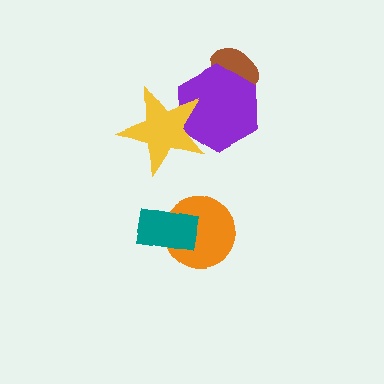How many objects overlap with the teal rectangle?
1 object overlaps with the teal rectangle.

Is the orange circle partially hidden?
Yes, it is partially covered by another shape.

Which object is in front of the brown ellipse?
The purple hexagon is in front of the brown ellipse.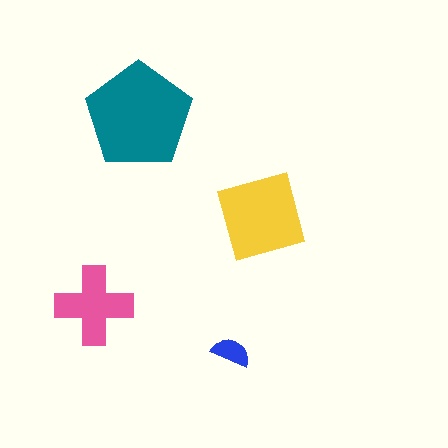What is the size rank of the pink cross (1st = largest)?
3rd.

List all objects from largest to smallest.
The teal pentagon, the yellow square, the pink cross, the blue semicircle.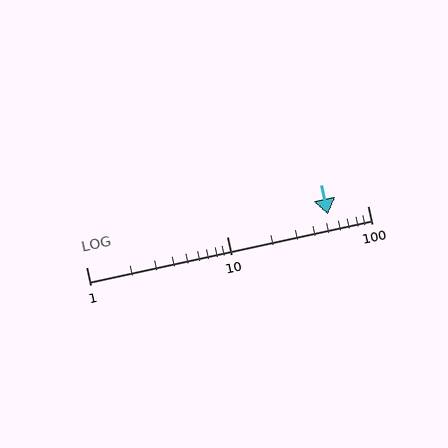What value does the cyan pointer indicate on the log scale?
The pointer indicates approximately 52.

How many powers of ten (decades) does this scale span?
The scale spans 2 decades, from 1 to 100.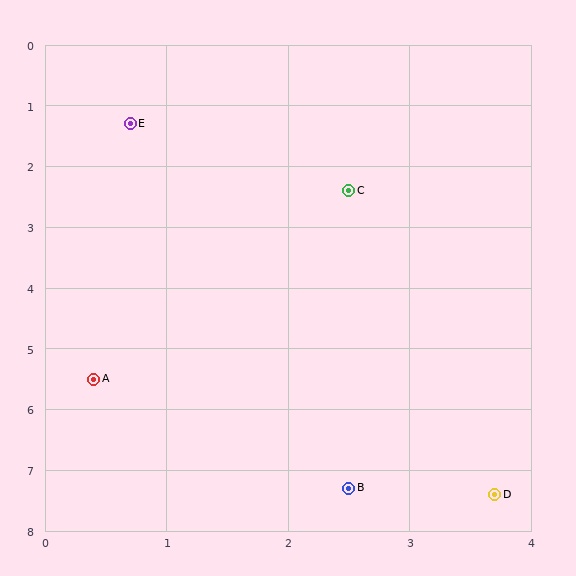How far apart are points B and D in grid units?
Points B and D are about 1.2 grid units apart.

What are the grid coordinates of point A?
Point A is at approximately (0.4, 5.5).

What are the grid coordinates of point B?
Point B is at approximately (2.5, 7.3).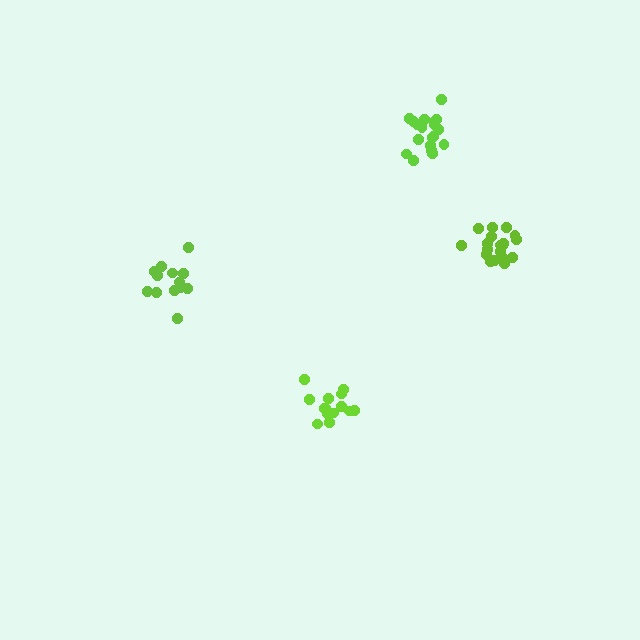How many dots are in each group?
Group 1: 13 dots, Group 2: 14 dots, Group 3: 19 dots, Group 4: 19 dots (65 total).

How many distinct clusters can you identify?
There are 4 distinct clusters.